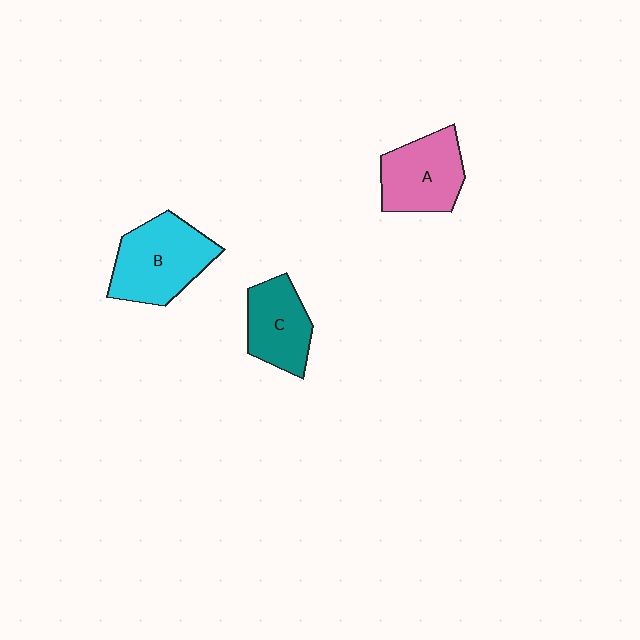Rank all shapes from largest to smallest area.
From largest to smallest: B (cyan), A (pink), C (teal).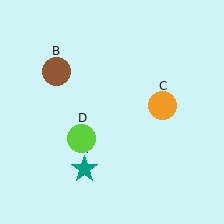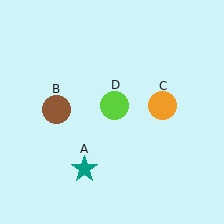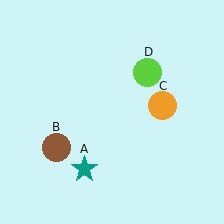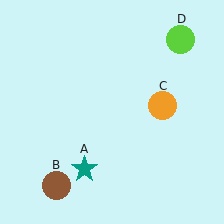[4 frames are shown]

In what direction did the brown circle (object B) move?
The brown circle (object B) moved down.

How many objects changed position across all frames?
2 objects changed position: brown circle (object B), lime circle (object D).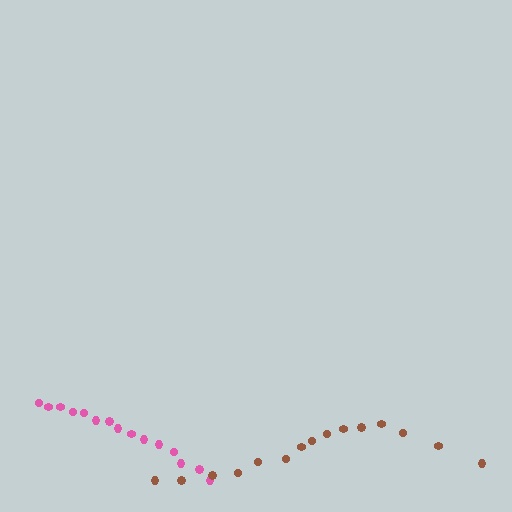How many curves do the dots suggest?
There are 2 distinct paths.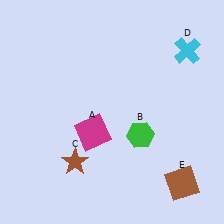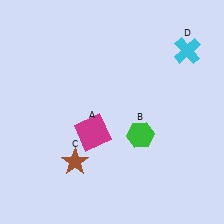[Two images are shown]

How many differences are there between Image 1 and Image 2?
There is 1 difference between the two images.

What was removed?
The brown square (E) was removed in Image 2.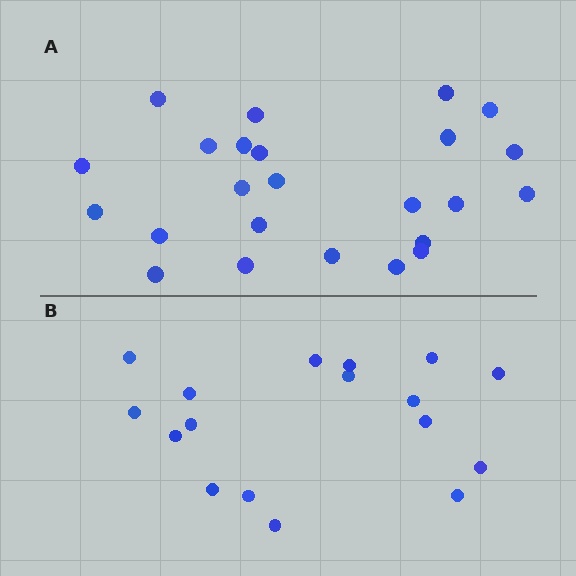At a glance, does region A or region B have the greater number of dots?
Region A (the top region) has more dots.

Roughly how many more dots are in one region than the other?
Region A has roughly 8 or so more dots than region B.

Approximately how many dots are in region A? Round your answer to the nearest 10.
About 20 dots. (The exact count is 24, which rounds to 20.)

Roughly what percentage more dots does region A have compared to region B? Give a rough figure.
About 40% more.